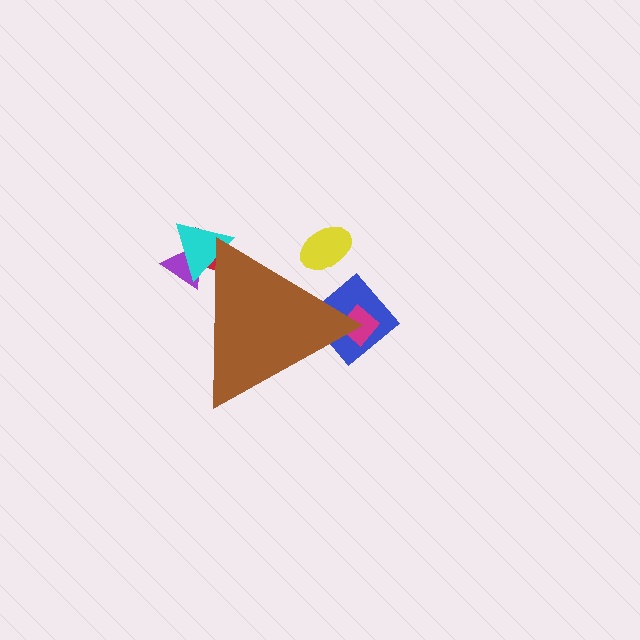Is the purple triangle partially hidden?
Yes, the purple triangle is partially hidden behind the brown triangle.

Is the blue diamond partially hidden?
Yes, the blue diamond is partially hidden behind the brown triangle.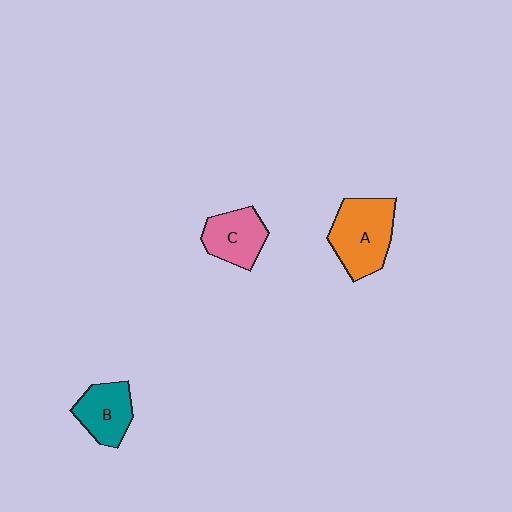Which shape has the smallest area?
Shape B (teal).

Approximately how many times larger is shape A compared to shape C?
Approximately 1.4 times.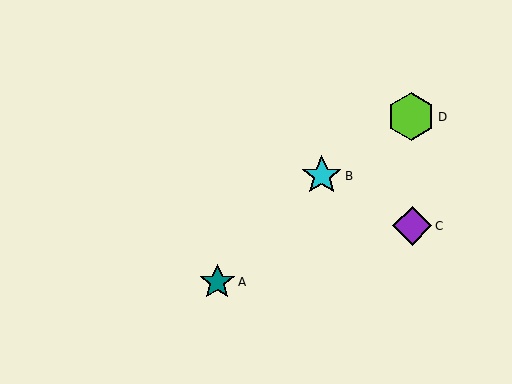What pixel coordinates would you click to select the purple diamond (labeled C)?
Click at (412, 226) to select the purple diamond C.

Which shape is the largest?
The lime hexagon (labeled D) is the largest.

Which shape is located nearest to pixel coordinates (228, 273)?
The teal star (labeled A) at (217, 282) is nearest to that location.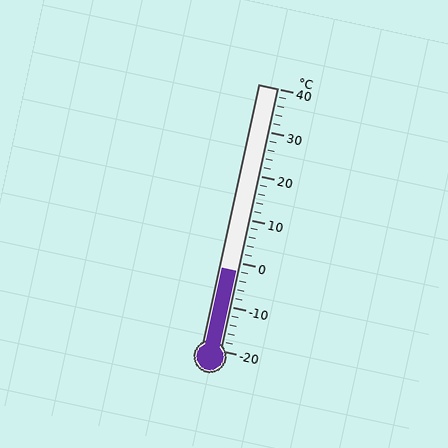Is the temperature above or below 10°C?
The temperature is below 10°C.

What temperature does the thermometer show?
The thermometer shows approximately -2°C.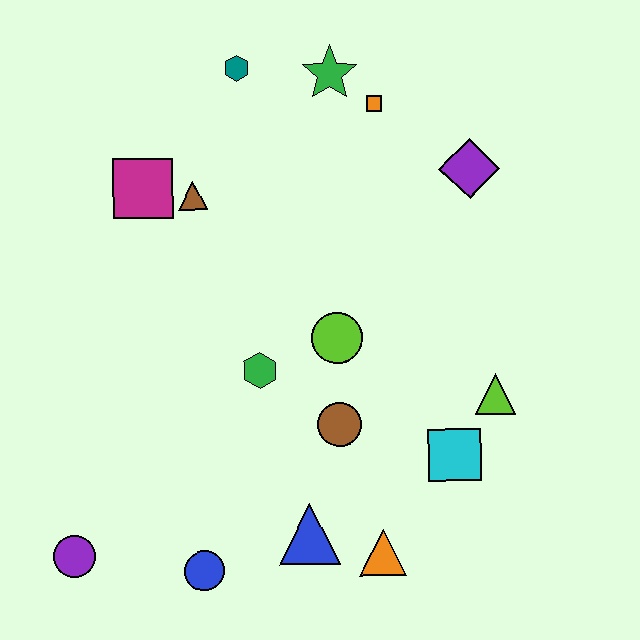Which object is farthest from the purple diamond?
The purple circle is farthest from the purple diamond.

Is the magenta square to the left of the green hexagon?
Yes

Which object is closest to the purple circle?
The blue circle is closest to the purple circle.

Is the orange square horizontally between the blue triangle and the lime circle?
No